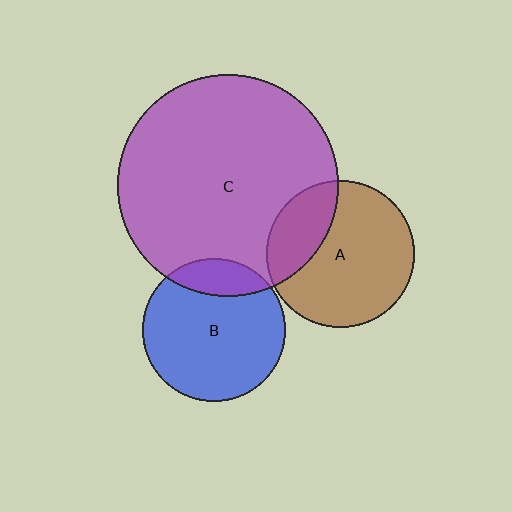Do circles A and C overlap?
Yes.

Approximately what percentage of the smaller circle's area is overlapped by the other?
Approximately 25%.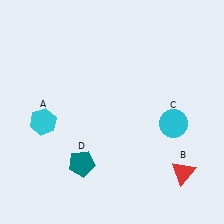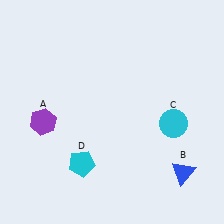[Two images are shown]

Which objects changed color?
A changed from cyan to purple. B changed from red to blue. D changed from teal to cyan.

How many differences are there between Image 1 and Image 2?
There are 3 differences between the two images.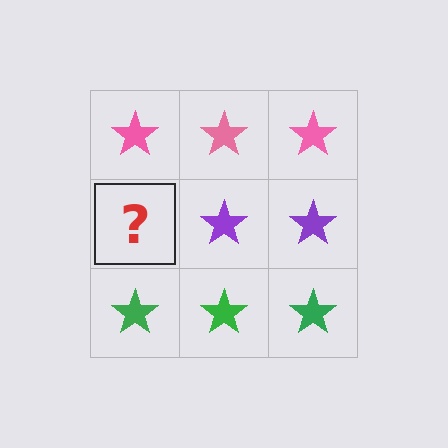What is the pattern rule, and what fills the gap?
The rule is that each row has a consistent color. The gap should be filled with a purple star.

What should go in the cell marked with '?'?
The missing cell should contain a purple star.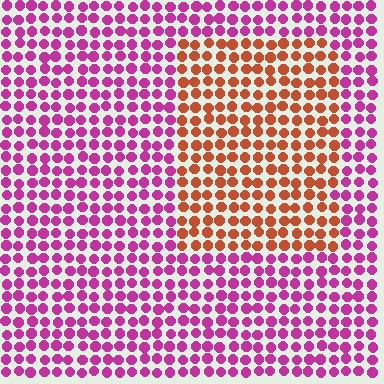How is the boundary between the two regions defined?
The boundary is defined purely by a slight shift in hue (about 58 degrees). Spacing, size, and orientation are identical on both sides.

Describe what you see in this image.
The image is filled with small magenta elements in a uniform arrangement. A rectangle-shaped region is visible where the elements are tinted to a slightly different hue, forming a subtle color boundary.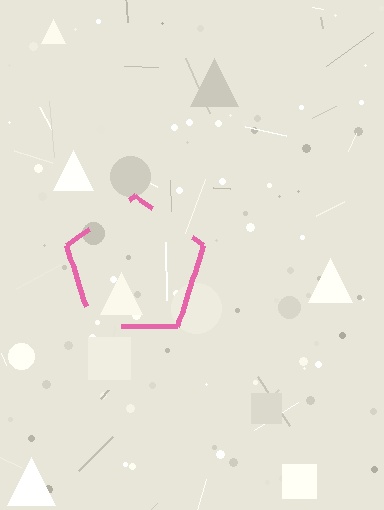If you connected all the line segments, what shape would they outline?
They would outline a pentagon.